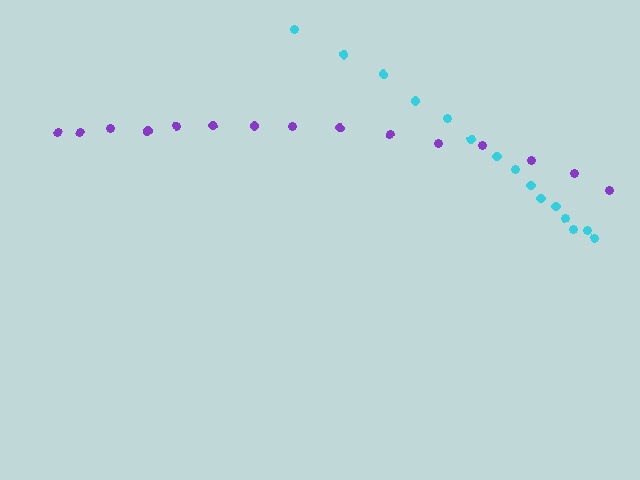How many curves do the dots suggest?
There are 2 distinct paths.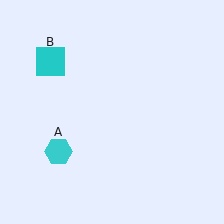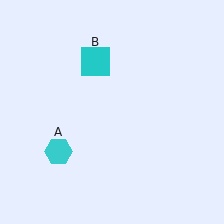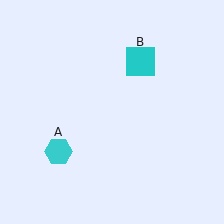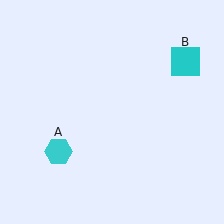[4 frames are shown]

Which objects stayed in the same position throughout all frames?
Cyan hexagon (object A) remained stationary.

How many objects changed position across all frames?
1 object changed position: cyan square (object B).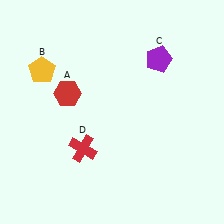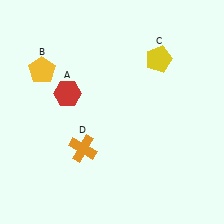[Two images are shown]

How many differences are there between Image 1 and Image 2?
There are 2 differences between the two images.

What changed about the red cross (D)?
In Image 1, D is red. In Image 2, it changed to orange.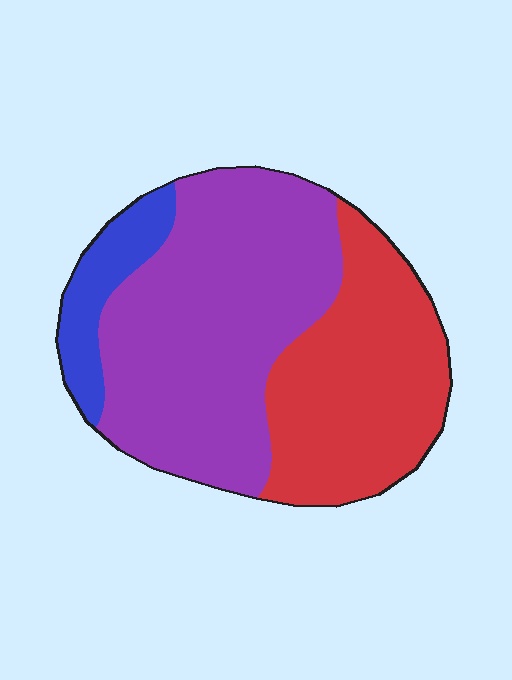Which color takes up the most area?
Purple, at roughly 55%.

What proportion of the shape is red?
Red takes up between a quarter and a half of the shape.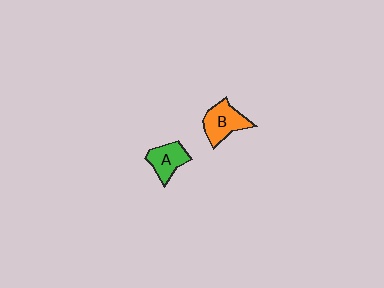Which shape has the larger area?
Shape B (orange).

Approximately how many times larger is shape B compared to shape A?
Approximately 1.2 times.